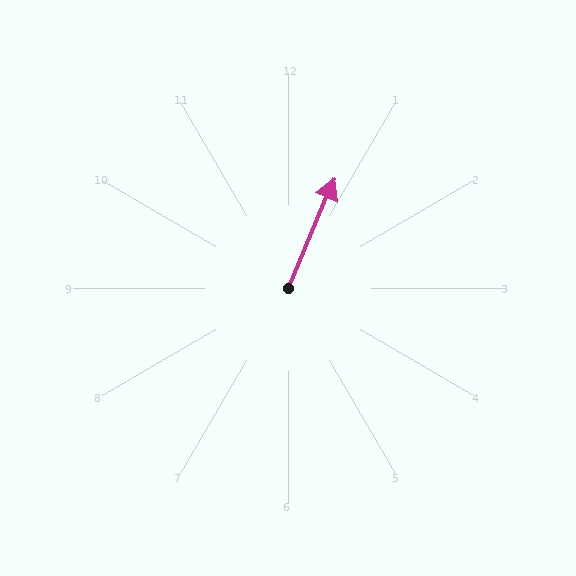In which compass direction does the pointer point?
Northeast.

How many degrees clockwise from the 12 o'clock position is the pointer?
Approximately 23 degrees.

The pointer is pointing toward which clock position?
Roughly 1 o'clock.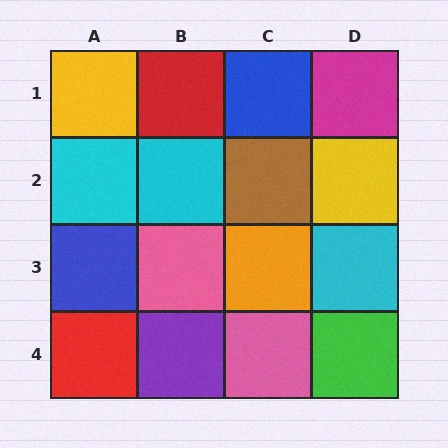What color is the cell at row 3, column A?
Blue.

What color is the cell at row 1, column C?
Blue.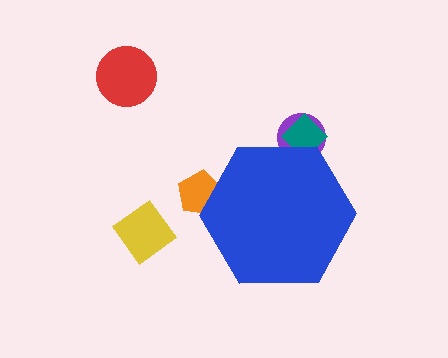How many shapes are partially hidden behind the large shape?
3 shapes are partially hidden.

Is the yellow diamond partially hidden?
No, the yellow diamond is fully visible.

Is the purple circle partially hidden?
Yes, the purple circle is partially hidden behind the blue hexagon.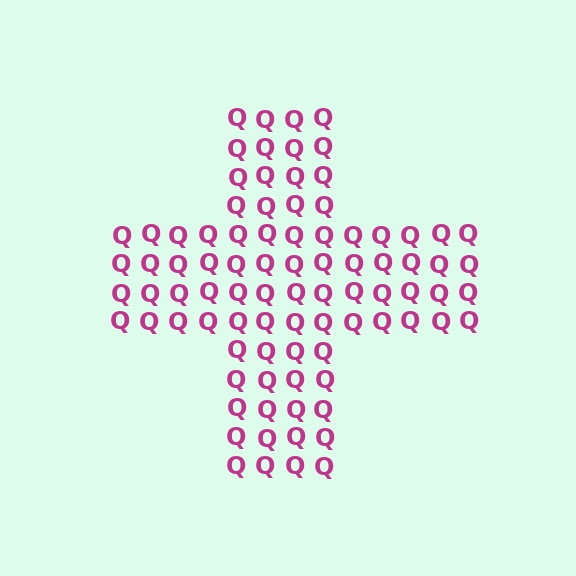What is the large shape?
The large shape is a cross.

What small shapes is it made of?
It is made of small letter Q's.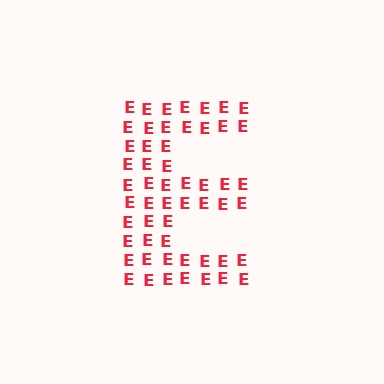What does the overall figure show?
The overall figure shows the letter E.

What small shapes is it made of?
It is made of small letter E's.